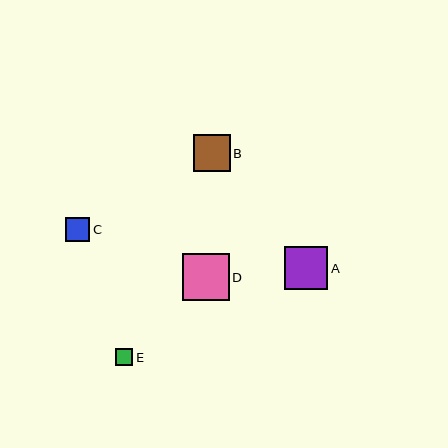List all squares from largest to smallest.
From largest to smallest: D, A, B, C, E.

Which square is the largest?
Square D is the largest with a size of approximately 47 pixels.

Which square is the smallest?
Square E is the smallest with a size of approximately 17 pixels.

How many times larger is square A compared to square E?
Square A is approximately 2.5 times the size of square E.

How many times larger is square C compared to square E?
Square C is approximately 1.4 times the size of square E.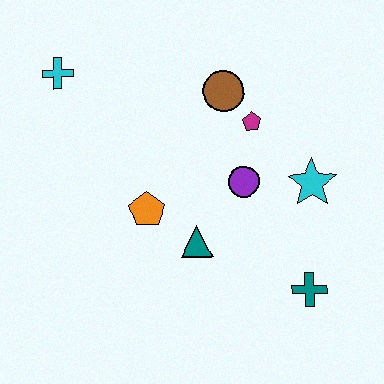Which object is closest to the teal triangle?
The orange pentagon is closest to the teal triangle.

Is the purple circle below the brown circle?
Yes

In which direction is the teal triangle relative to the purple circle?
The teal triangle is below the purple circle.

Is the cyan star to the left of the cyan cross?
No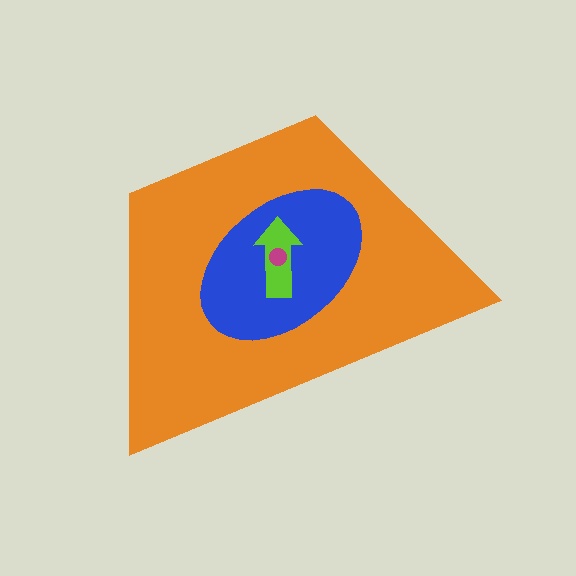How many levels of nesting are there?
4.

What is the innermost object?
The magenta circle.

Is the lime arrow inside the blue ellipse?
Yes.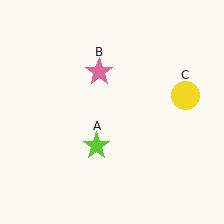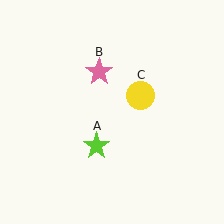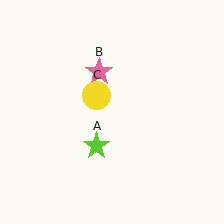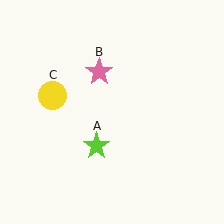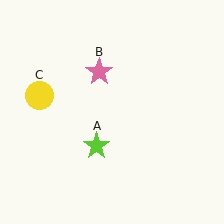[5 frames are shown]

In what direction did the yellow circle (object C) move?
The yellow circle (object C) moved left.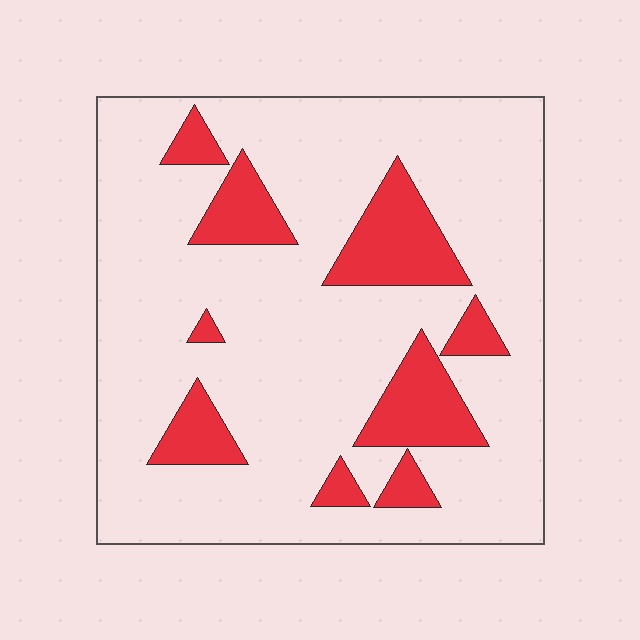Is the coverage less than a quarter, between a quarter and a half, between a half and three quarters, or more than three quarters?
Less than a quarter.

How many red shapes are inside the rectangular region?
9.